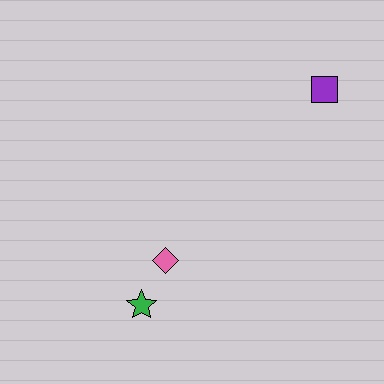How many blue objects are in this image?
There are no blue objects.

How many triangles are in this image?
There are no triangles.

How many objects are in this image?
There are 3 objects.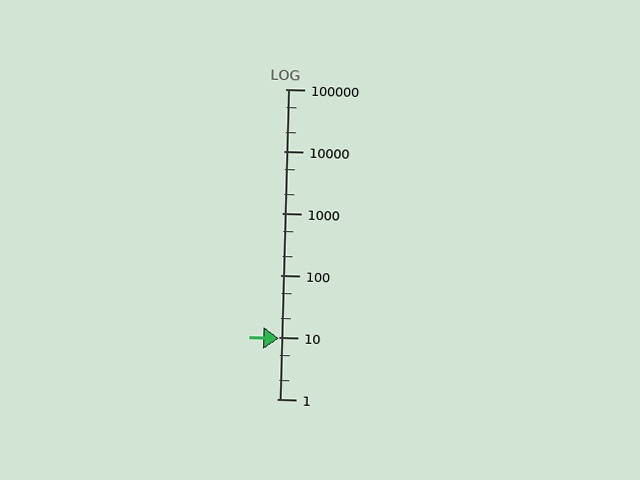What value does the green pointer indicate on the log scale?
The pointer indicates approximately 9.6.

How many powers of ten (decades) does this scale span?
The scale spans 5 decades, from 1 to 100000.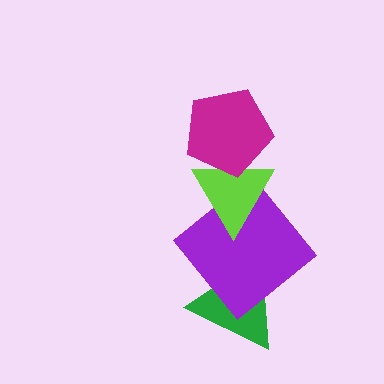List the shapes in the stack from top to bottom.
From top to bottom: the magenta pentagon, the lime triangle, the purple diamond, the green triangle.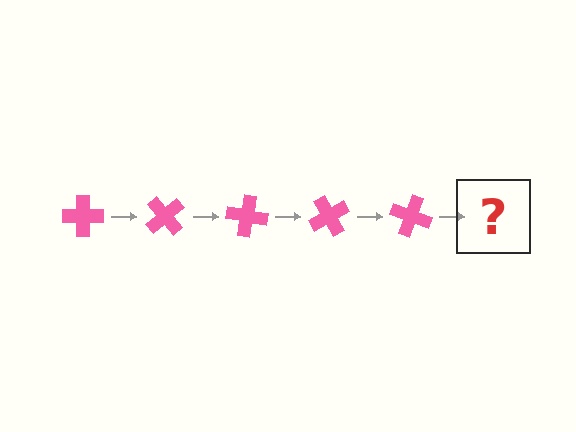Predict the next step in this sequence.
The next step is a pink cross rotated 250 degrees.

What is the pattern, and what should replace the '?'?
The pattern is that the cross rotates 50 degrees each step. The '?' should be a pink cross rotated 250 degrees.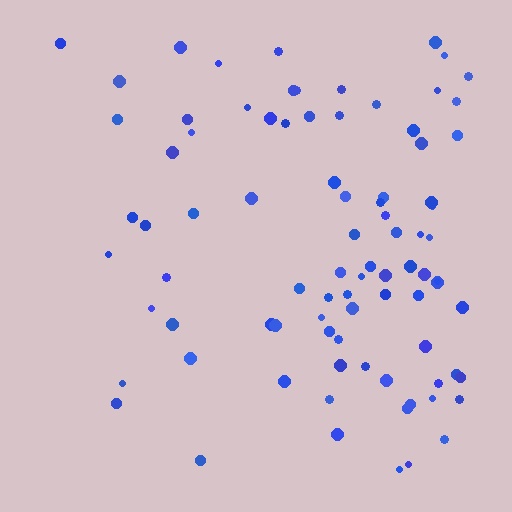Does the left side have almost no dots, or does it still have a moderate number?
Still a moderate number, just noticeably fewer than the right.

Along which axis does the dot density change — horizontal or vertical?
Horizontal.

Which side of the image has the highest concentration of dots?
The right.